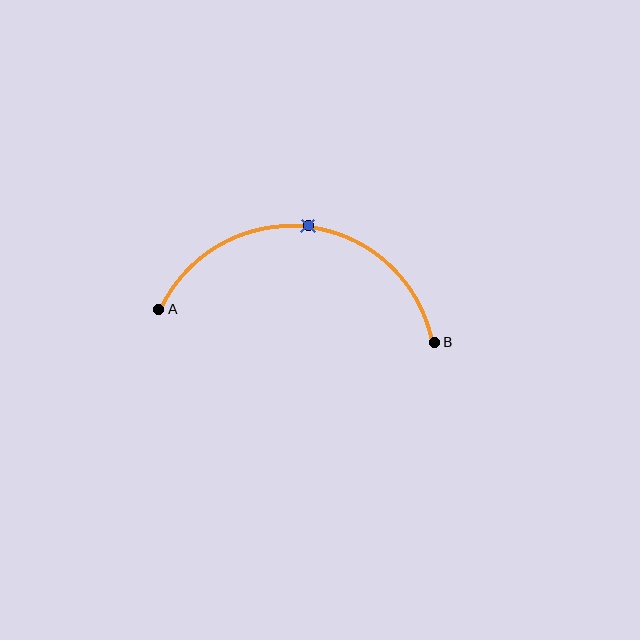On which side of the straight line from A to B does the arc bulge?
The arc bulges above the straight line connecting A and B.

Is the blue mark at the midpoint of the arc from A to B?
Yes. The blue mark lies on the arc at equal arc-length from both A and B — it is the arc midpoint.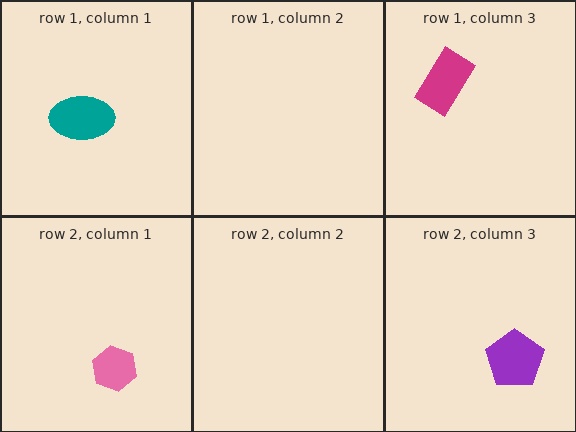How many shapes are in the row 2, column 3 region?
1.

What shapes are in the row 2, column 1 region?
The pink hexagon.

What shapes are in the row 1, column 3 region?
The magenta rectangle.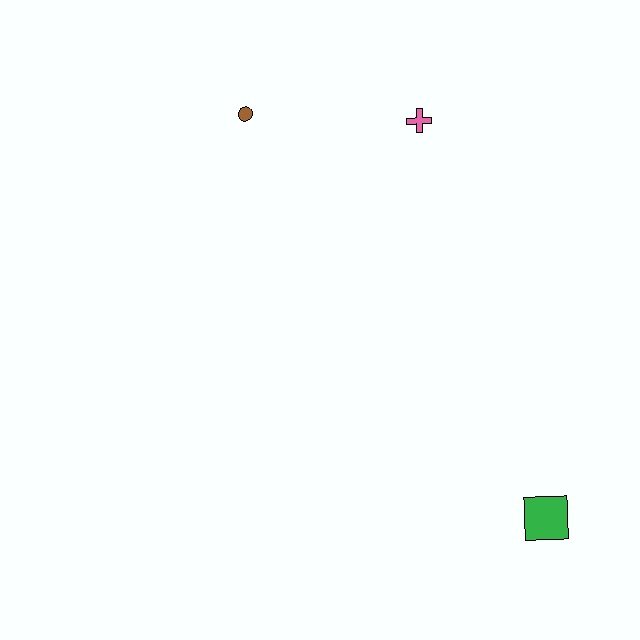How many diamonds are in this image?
There are no diamonds.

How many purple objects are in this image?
There are no purple objects.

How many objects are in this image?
There are 3 objects.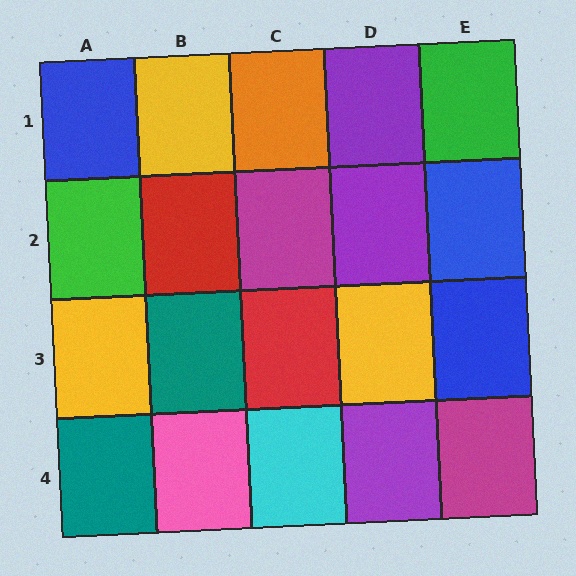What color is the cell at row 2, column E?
Blue.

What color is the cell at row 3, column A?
Yellow.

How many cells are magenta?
2 cells are magenta.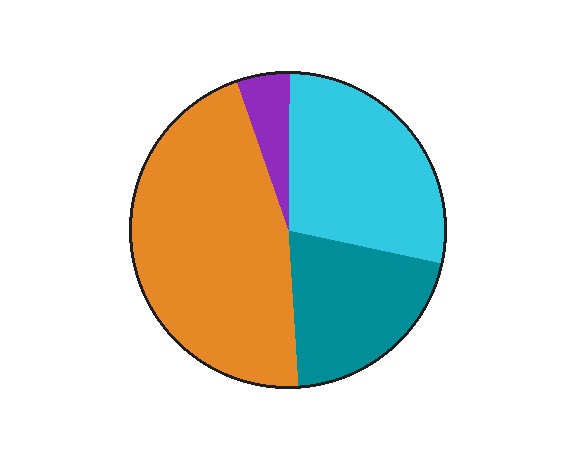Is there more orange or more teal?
Orange.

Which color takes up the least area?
Purple, at roughly 5%.